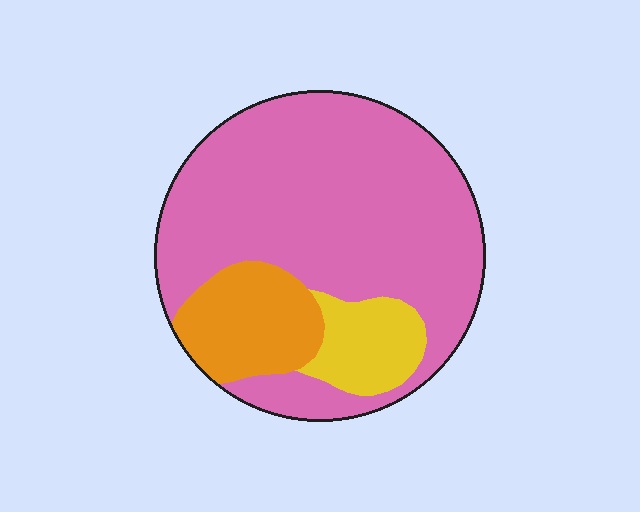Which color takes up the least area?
Yellow, at roughly 10%.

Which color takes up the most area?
Pink, at roughly 75%.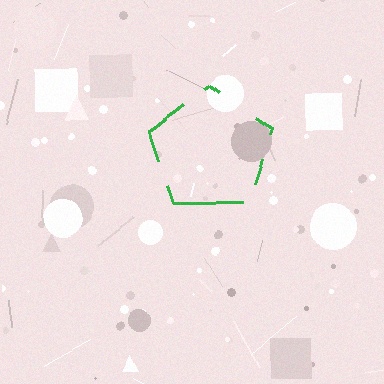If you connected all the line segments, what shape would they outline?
They would outline a pentagon.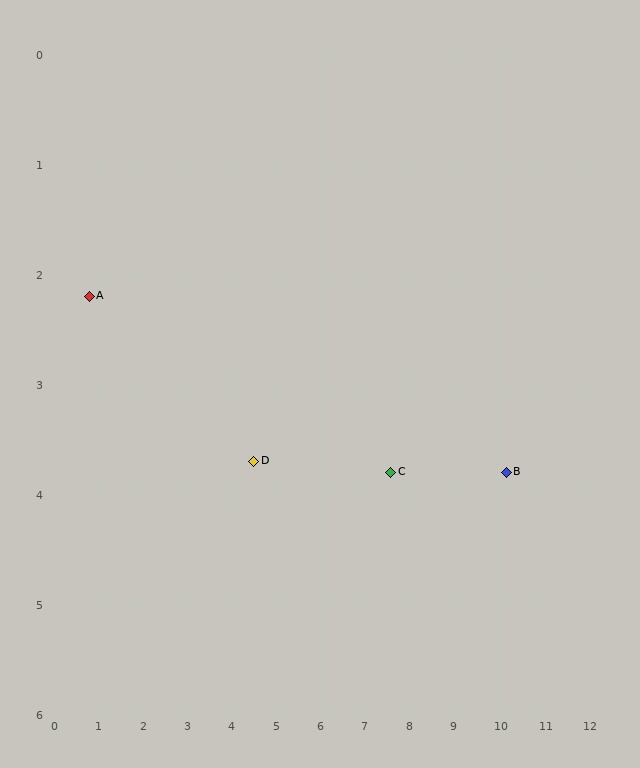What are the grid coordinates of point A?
Point A is at approximately (0.8, 2.2).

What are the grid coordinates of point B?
Point B is at approximately (10.2, 3.8).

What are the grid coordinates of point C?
Point C is at approximately (7.6, 3.8).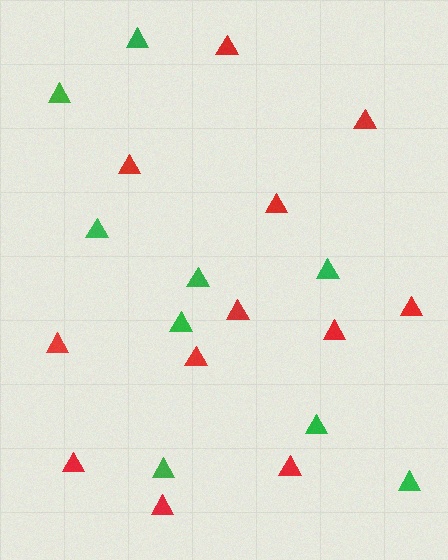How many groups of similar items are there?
There are 2 groups: one group of red triangles (12) and one group of green triangles (9).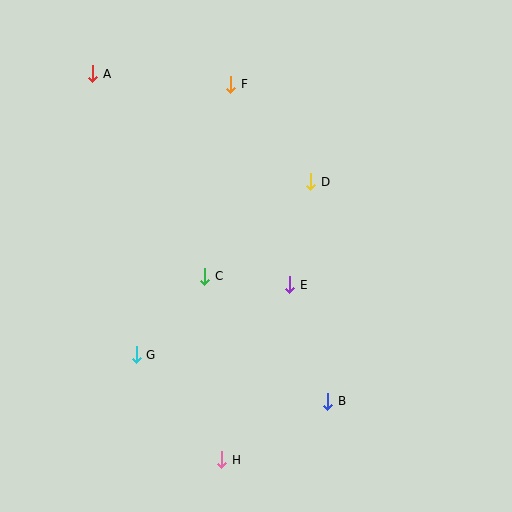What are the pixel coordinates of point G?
Point G is at (136, 355).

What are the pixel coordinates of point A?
Point A is at (93, 74).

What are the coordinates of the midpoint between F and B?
The midpoint between F and B is at (279, 243).